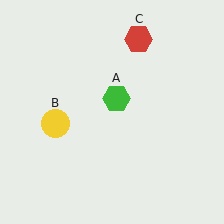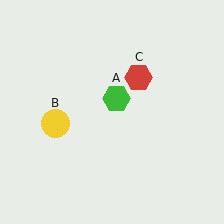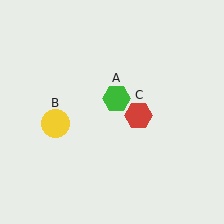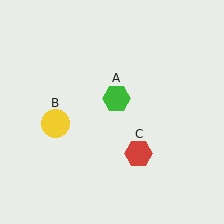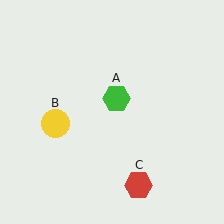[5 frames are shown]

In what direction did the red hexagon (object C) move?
The red hexagon (object C) moved down.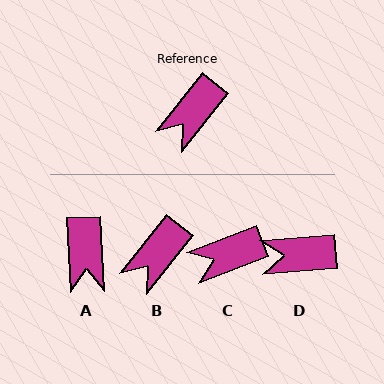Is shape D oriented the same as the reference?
No, it is off by about 46 degrees.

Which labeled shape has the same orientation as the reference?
B.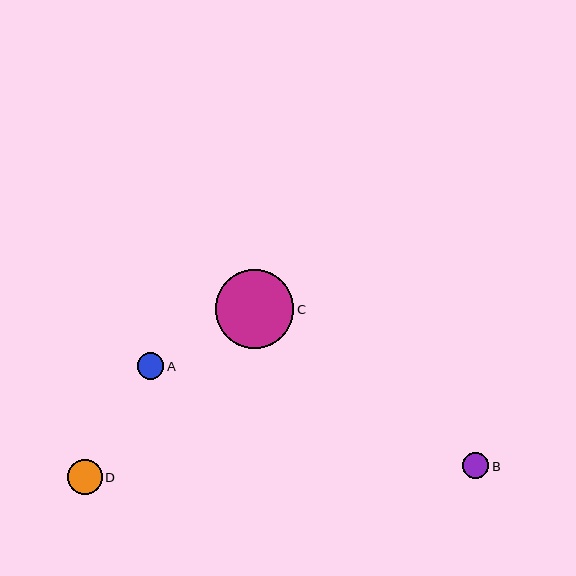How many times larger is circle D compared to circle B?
Circle D is approximately 1.3 times the size of circle B.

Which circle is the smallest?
Circle B is the smallest with a size of approximately 26 pixels.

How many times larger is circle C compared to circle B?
Circle C is approximately 3.0 times the size of circle B.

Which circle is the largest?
Circle C is the largest with a size of approximately 78 pixels.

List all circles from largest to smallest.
From largest to smallest: C, D, A, B.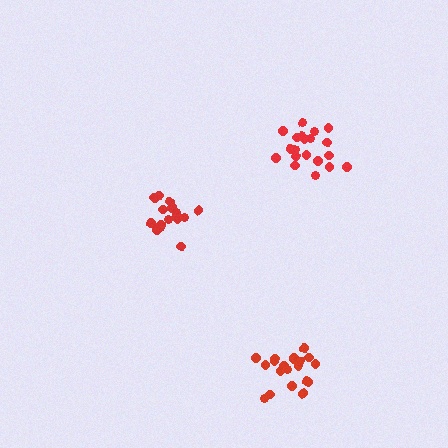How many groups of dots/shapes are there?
There are 3 groups.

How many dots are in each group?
Group 1: 20 dots, Group 2: 20 dots, Group 3: 17 dots (57 total).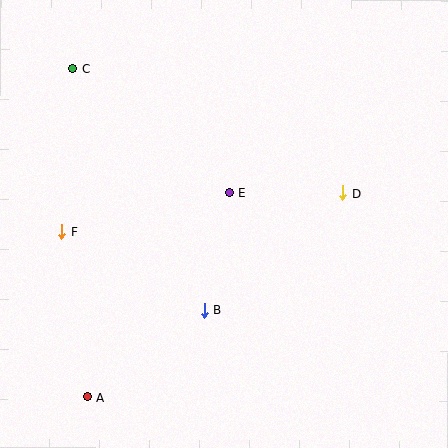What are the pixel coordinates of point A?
Point A is at (87, 397).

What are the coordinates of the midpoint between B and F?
The midpoint between B and F is at (133, 271).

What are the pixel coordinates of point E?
Point E is at (229, 193).